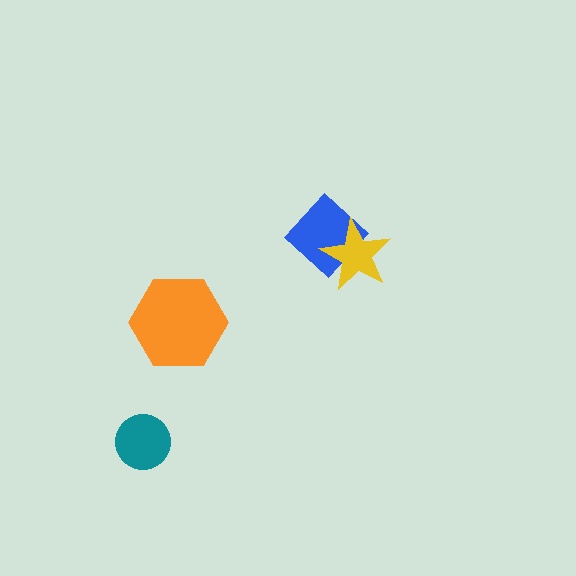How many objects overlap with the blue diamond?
1 object overlaps with the blue diamond.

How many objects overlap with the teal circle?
0 objects overlap with the teal circle.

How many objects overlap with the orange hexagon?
0 objects overlap with the orange hexagon.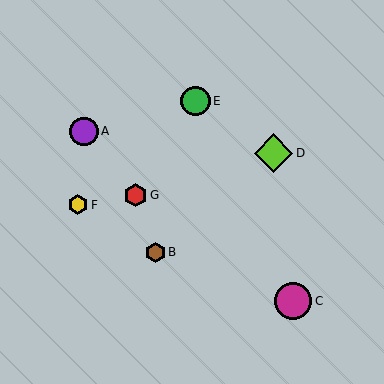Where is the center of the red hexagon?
The center of the red hexagon is at (136, 195).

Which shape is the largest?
The lime diamond (labeled D) is the largest.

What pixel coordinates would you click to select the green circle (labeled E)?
Click at (195, 101) to select the green circle E.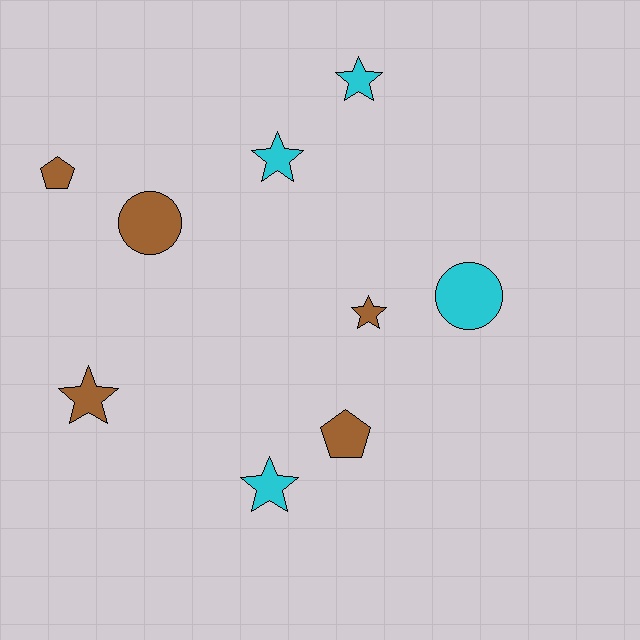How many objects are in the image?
There are 9 objects.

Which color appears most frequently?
Brown, with 5 objects.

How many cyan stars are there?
There are 3 cyan stars.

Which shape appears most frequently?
Star, with 5 objects.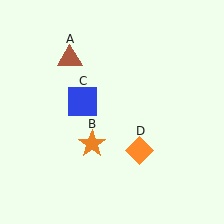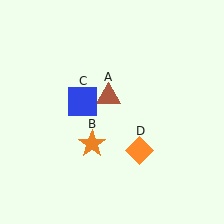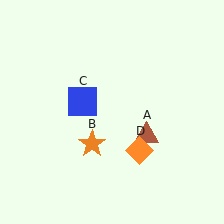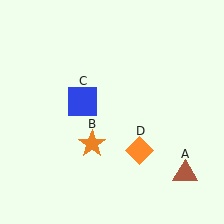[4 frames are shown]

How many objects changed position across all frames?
1 object changed position: brown triangle (object A).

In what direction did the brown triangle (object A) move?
The brown triangle (object A) moved down and to the right.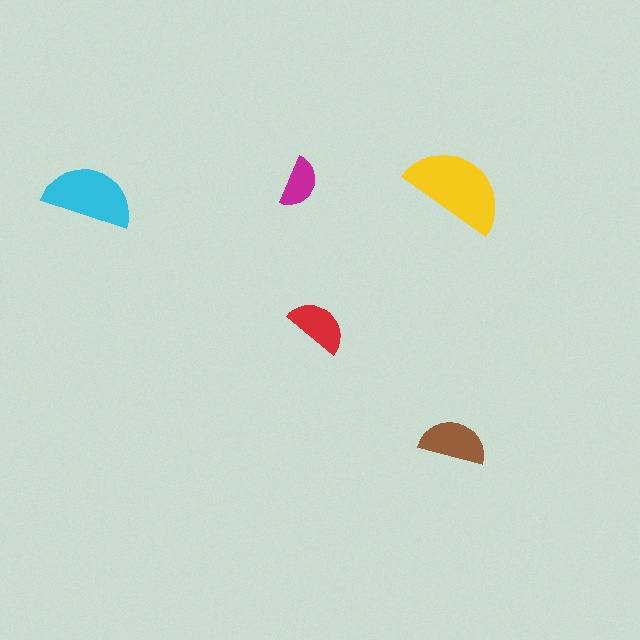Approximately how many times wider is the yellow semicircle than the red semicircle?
About 1.5 times wider.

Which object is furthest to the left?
The cyan semicircle is leftmost.